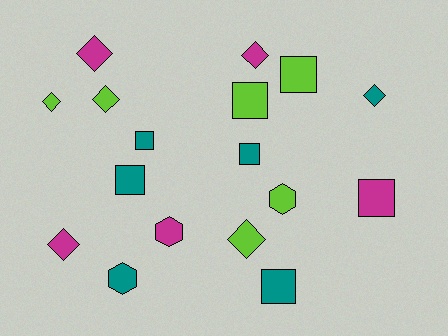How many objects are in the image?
There are 17 objects.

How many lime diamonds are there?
There are 3 lime diamonds.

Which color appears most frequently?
Teal, with 6 objects.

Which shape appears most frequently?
Diamond, with 7 objects.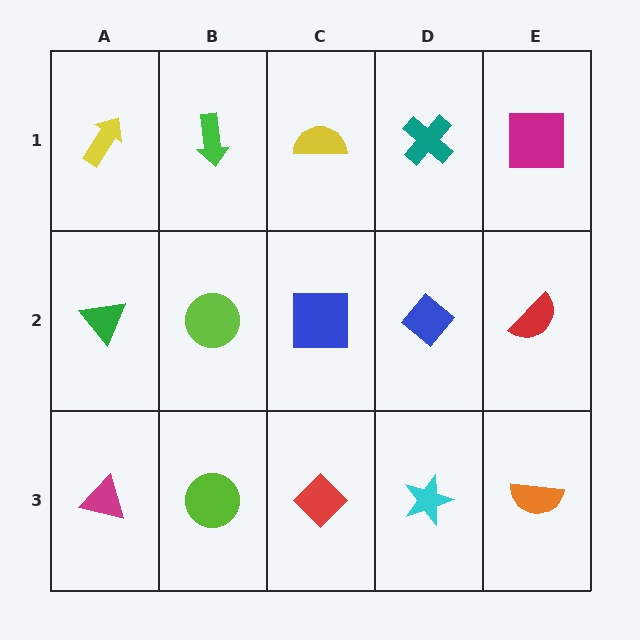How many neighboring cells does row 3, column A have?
2.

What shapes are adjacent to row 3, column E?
A red semicircle (row 2, column E), a cyan star (row 3, column D).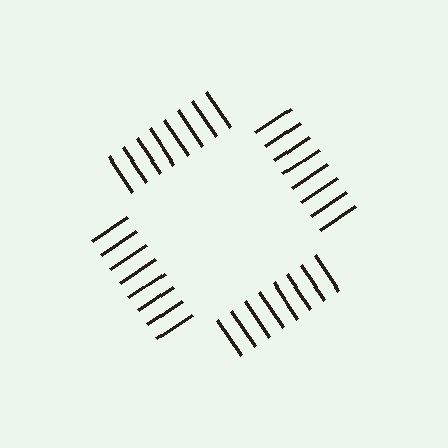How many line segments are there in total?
32 — 8 along each of the 4 edges.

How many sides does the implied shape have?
4 sides — the line-ends trace a square.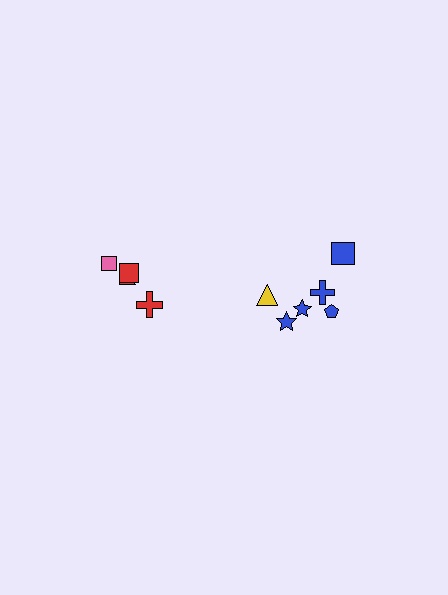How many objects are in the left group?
There are 4 objects.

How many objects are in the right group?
There are 6 objects.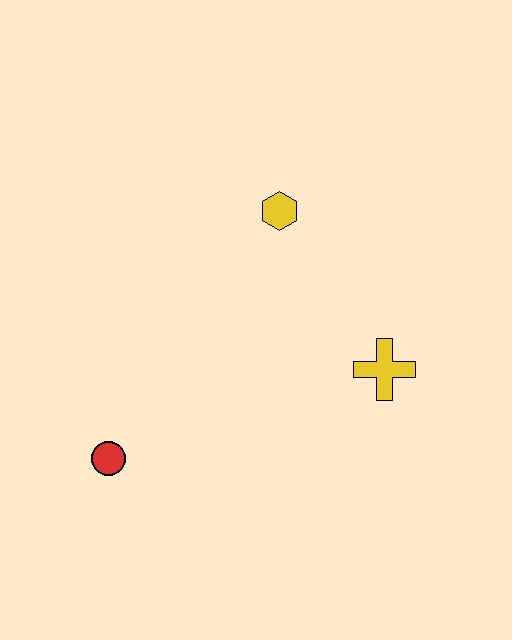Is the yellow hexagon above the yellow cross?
Yes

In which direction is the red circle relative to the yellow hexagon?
The red circle is below the yellow hexagon.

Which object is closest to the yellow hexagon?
The yellow cross is closest to the yellow hexagon.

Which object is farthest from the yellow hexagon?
The red circle is farthest from the yellow hexagon.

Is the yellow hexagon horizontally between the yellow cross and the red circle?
Yes